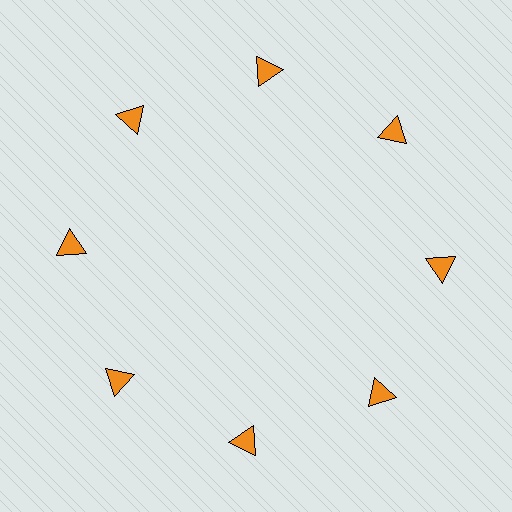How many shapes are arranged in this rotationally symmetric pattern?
There are 8 shapes, arranged in 8 groups of 1.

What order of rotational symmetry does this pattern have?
This pattern has 8-fold rotational symmetry.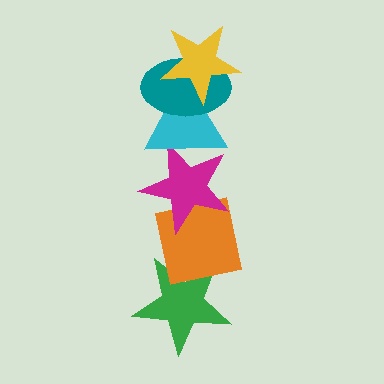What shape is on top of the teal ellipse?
The yellow star is on top of the teal ellipse.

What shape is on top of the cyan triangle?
The teal ellipse is on top of the cyan triangle.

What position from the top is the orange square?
The orange square is 5th from the top.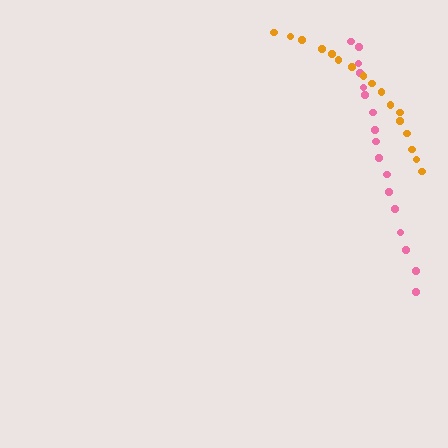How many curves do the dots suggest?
There are 2 distinct paths.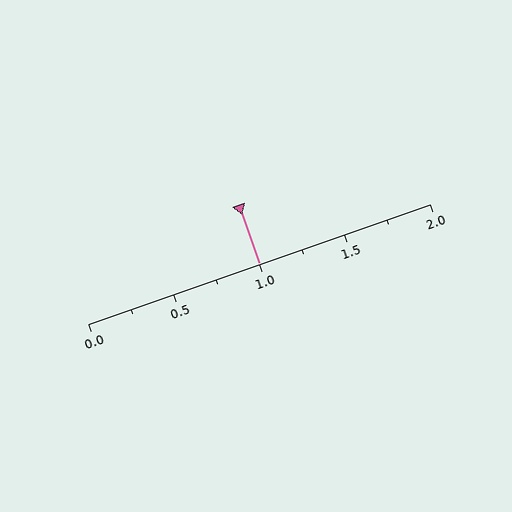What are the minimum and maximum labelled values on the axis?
The axis runs from 0.0 to 2.0.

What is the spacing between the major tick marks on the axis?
The major ticks are spaced 0.5 apart.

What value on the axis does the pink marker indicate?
The marker indicates approximately 1.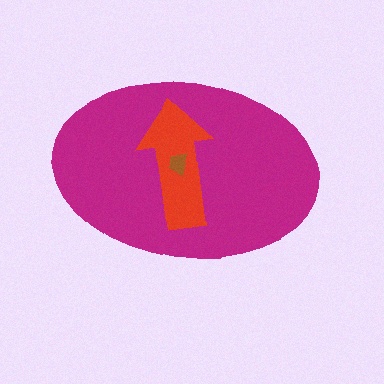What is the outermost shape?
The magenta ellipse.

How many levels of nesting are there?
3.